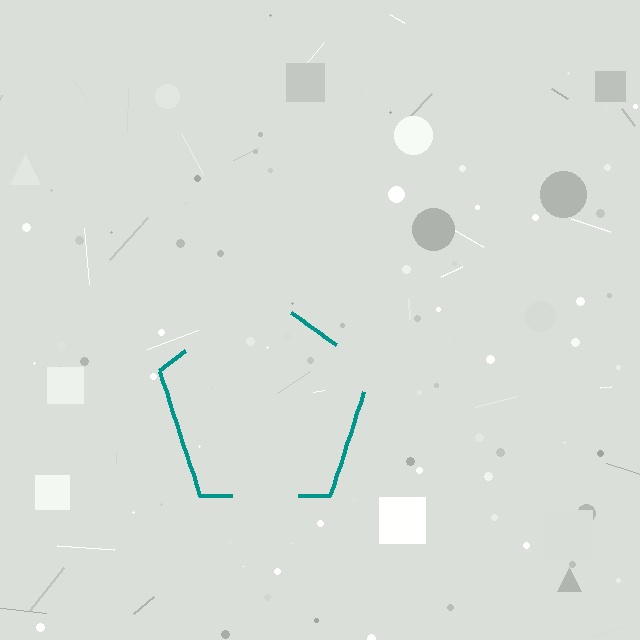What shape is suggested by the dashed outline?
The dashed outline suggests a pentagon.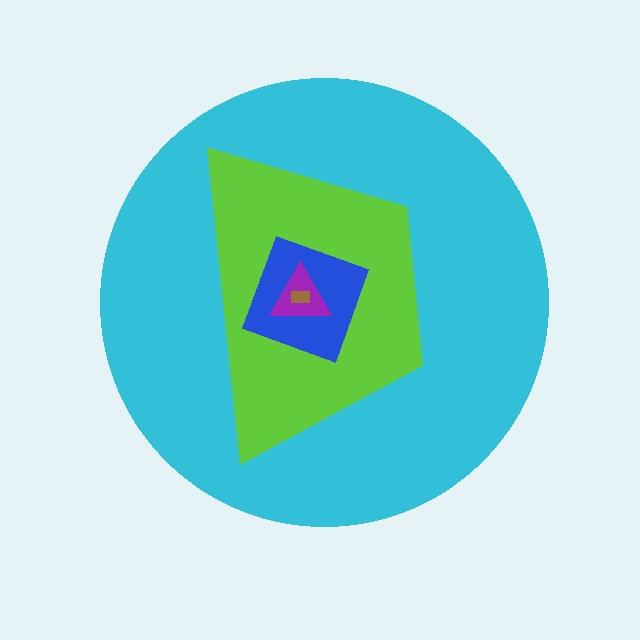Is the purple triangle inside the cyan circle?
Yes.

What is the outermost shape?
The cyan circle.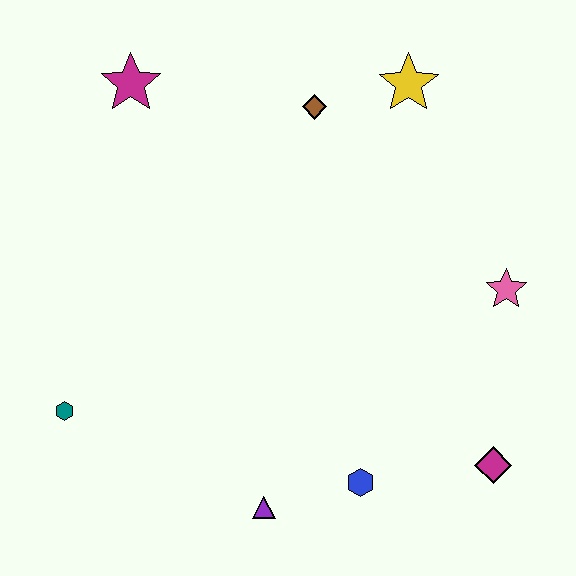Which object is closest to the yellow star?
The brown diamond is closest to the yellow star.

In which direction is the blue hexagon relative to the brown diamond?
The blue hexagon is below the brown diamond.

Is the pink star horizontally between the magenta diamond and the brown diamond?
No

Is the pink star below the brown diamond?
Yes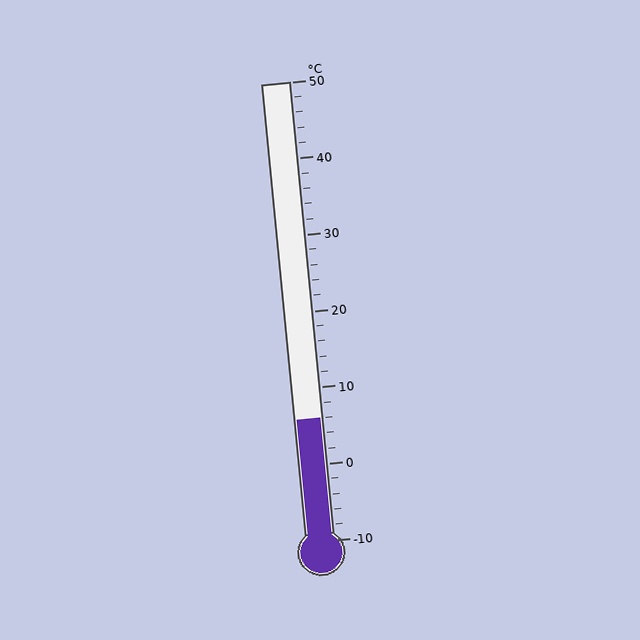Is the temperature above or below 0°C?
The temperature is above 0°C.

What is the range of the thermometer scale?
The thermometer scale ranges from -10°C to 50°C.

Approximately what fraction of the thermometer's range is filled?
The thermometer is filled to approximately 25% of its range.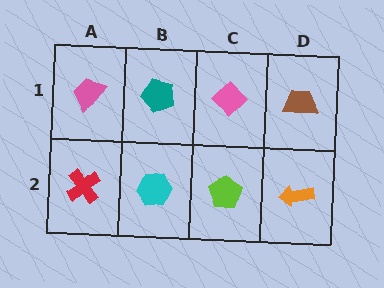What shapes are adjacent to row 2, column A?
A pink trapezoid (row 1, column A), a cyan hexagon (row 2, column B).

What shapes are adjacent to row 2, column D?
A brown trapezoid (row 1, column D), a lime pentagon (row 2, column C).